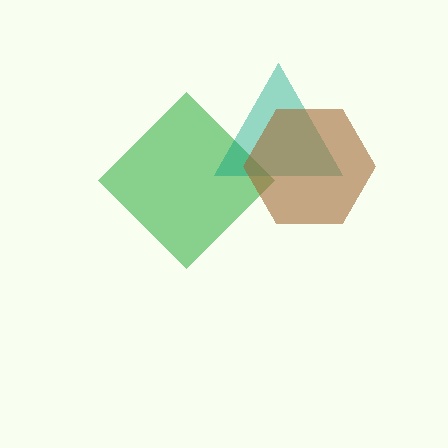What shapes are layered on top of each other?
The layered shapes are: a green diamond, a teal triangle, a brown hexagon.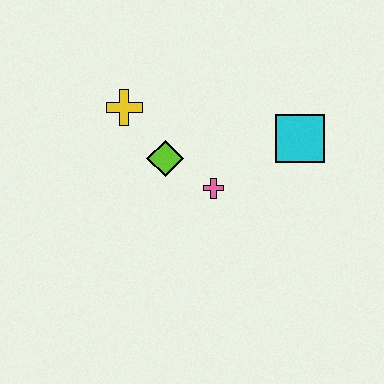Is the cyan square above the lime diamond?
Yes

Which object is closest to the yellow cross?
The lime diamond is closest to the yellow cross.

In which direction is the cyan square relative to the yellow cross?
The cyan square is to the right of the yellow cross.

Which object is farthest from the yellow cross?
The cyan square is farthest from the yellow cross.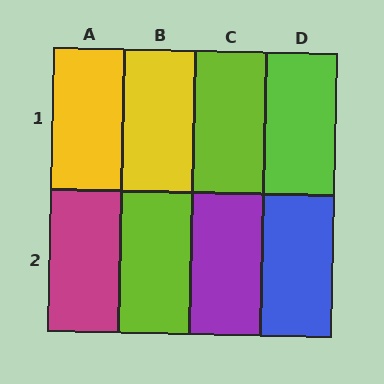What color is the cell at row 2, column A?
Magenta.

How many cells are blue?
1 cell is blue.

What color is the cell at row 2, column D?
Blue.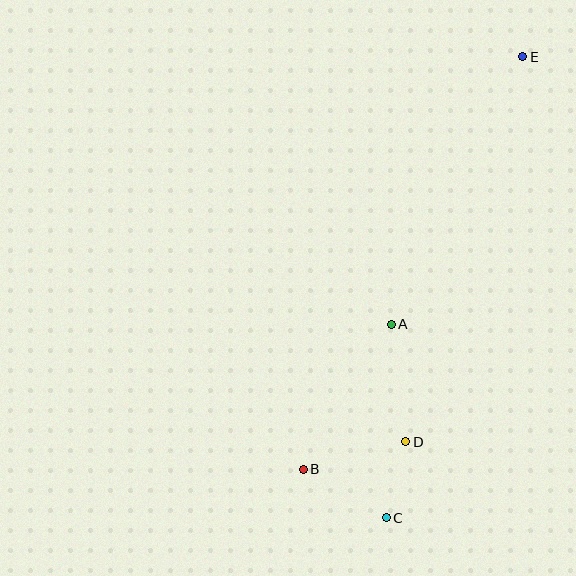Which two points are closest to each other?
Points C and D are closest to each other.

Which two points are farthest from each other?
Points C and E are farthest from each other.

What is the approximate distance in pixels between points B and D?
The distance between B and D is approximately 106 pixels.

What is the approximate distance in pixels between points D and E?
The distance between D and E is approximately 403 pixels.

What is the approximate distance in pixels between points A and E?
The distance between A and E is approximately 298 pixels.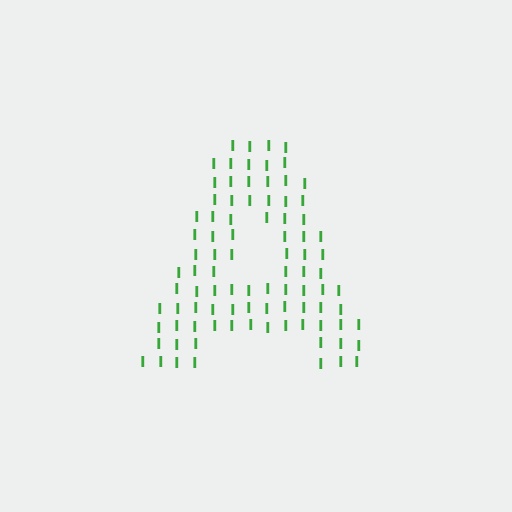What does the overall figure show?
The overall figure shows the letter A.